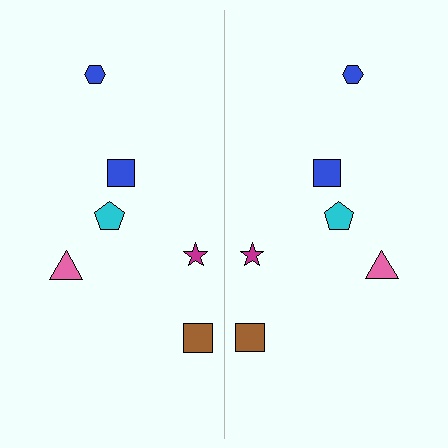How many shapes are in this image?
There are 12 shapes in this image.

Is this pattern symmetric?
Yes, this pattern has bilateral (reflection) symmetry.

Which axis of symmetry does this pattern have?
The pattern has a vertical axis of symmetry running through the center of the image.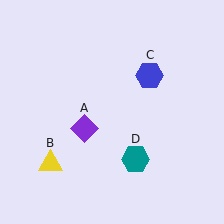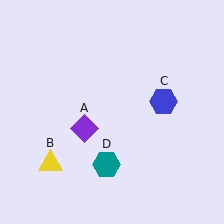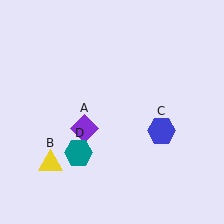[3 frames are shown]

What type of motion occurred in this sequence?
The blue hexagon (object C), teal hexagon (object D) rotated clockwise around the center of the scene.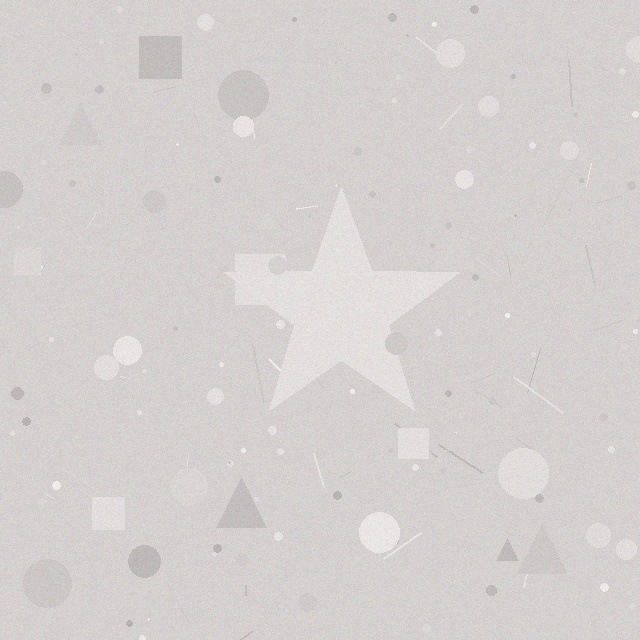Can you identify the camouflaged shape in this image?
The camouflaged shape is a star.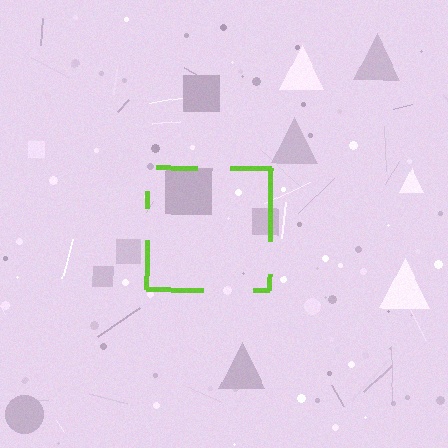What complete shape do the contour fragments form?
The contour fragments form a square.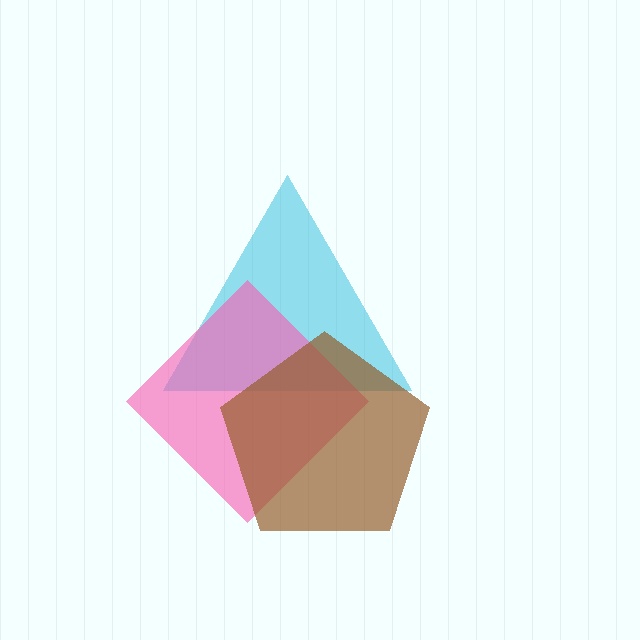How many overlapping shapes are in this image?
There are 3 overlapping shapes in the image.